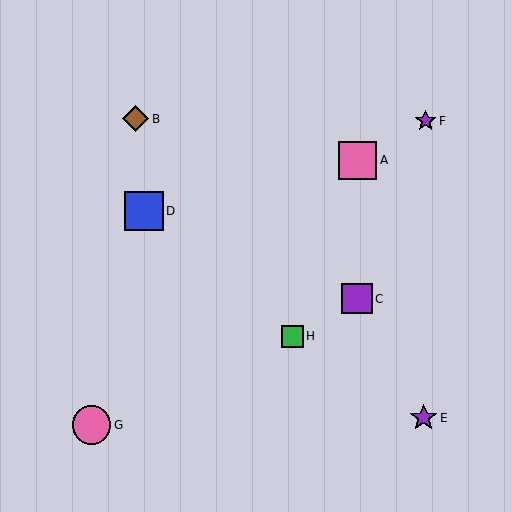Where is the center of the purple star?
The center of the purple star is at (424, 418).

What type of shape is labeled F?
Shape F is a purple star.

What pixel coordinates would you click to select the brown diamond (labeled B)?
Click at (136, 119) to select the brown diamond B.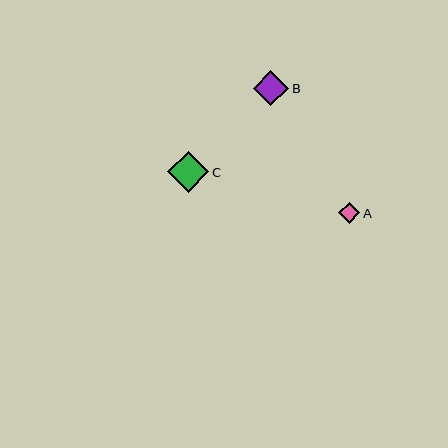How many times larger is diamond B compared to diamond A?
Diamond B is approximately 1.7 times the size of diamond A.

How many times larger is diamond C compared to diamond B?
Diamond C is approximately 1.2 times the size of diamond B.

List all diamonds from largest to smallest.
From largest to smallest: C, B, A.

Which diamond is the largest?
Diamond C is the largest with a size of approximately 41 pixels.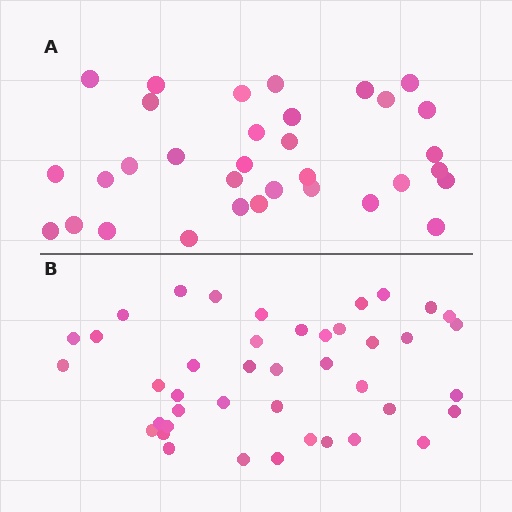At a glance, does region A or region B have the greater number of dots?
Region B (the bottom region) has more dots.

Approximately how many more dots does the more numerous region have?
Region B has roughly 8 or so more dots than region A.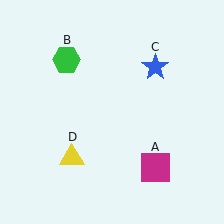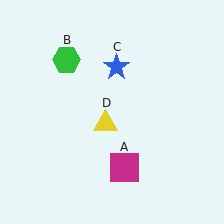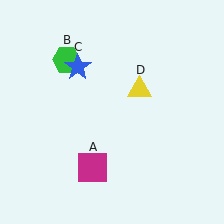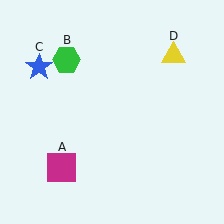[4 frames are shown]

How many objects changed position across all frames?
3 objects changed position: magenta square (object A), blue star (object C), yellow triangle (object D).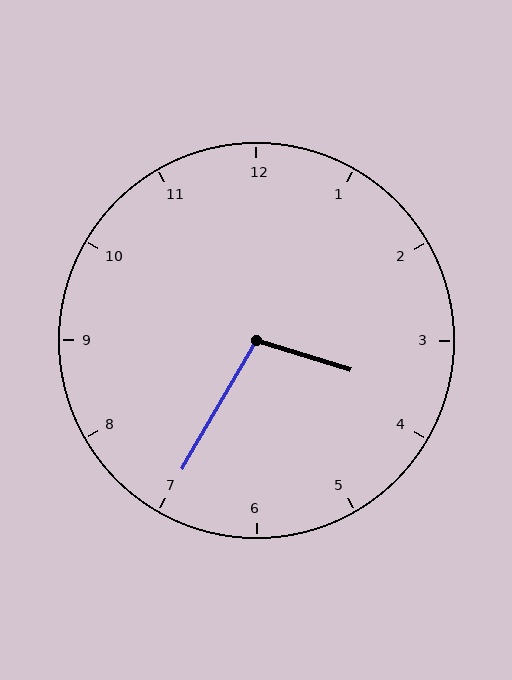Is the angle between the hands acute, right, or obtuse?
It is obtuse.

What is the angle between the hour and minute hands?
Approximately 102 degrees.